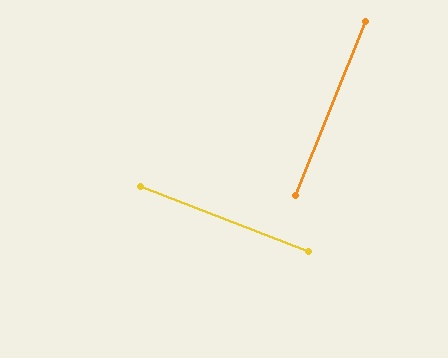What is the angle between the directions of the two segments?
Approximately 89 degrees.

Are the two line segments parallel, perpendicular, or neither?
Perpendicular — they meet at approximately 89°.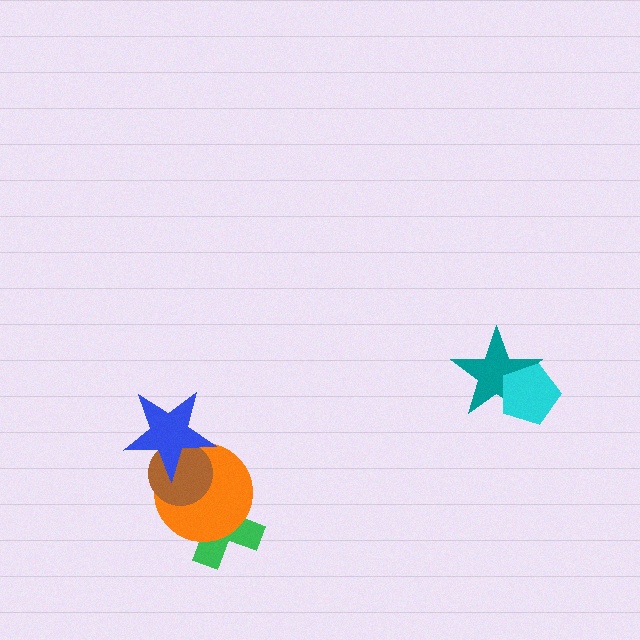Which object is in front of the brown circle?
The blue star is in front of the brown circle.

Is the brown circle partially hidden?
Yes, it is partially covered by another shape.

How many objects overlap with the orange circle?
3 objects overlap with the orange circle.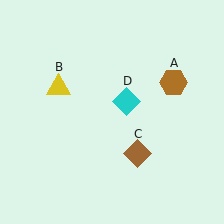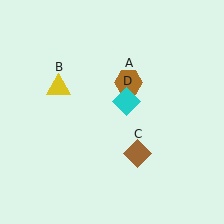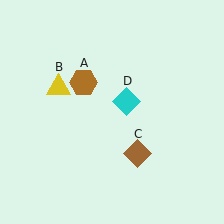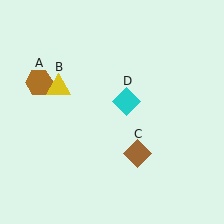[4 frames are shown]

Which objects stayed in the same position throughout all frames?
Yellow triangle (object B) and brown diamond (object C) and cyan diamond (object D) remained stationary.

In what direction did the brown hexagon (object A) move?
The brown hexagon (object A) moved left.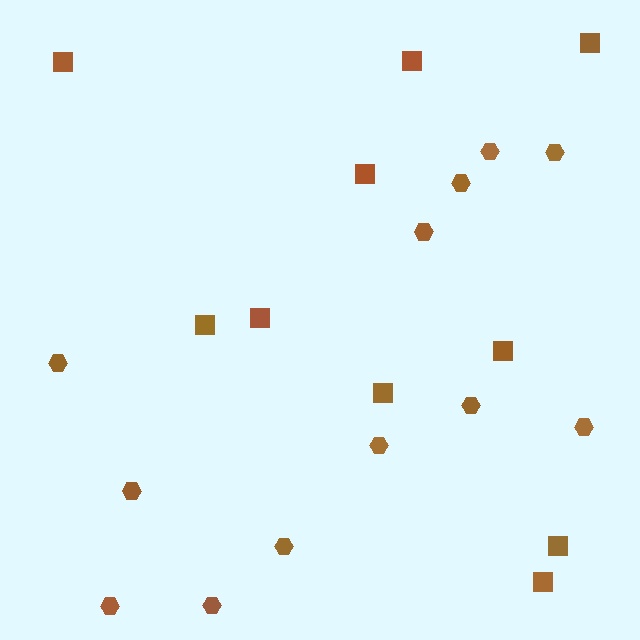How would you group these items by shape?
There are 2 groups: one group of squares (10) and one group of hexagons (12).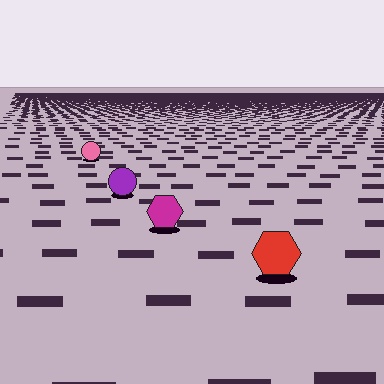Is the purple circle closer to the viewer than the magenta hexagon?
No. The magenta hexagon is closer — you can tell from the texture gradient: the ground texture is coarser near it.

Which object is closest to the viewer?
The red hexagon is closest. The texture marks near it are larger and more spread out.